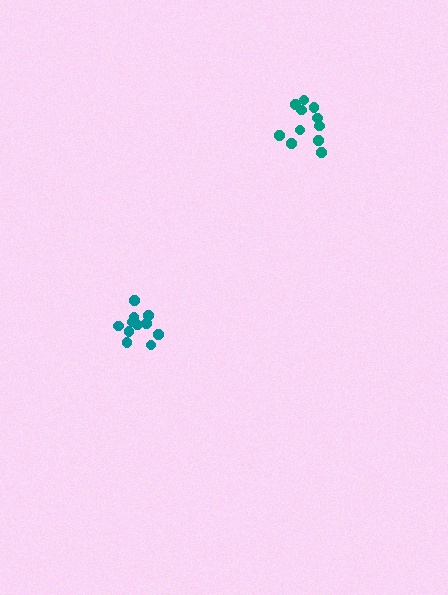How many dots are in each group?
Group 1: 11 dots, Group 2: 11 dots (22 total).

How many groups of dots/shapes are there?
There are 2 groups.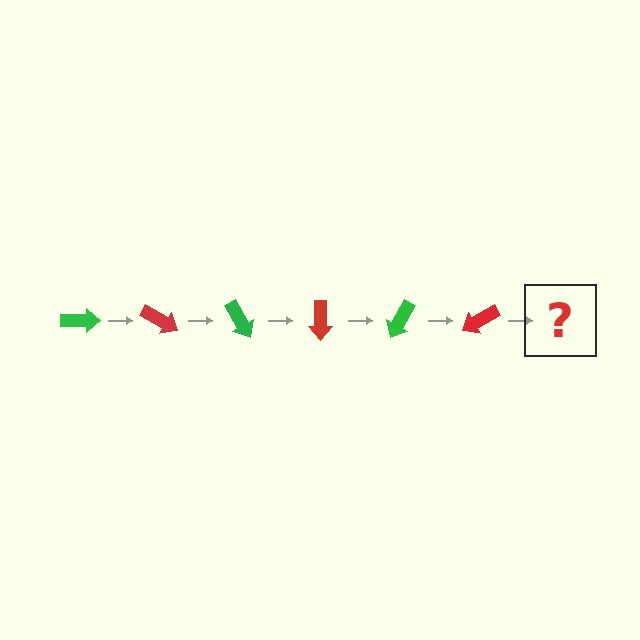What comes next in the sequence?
The next element should be a green arrow, rotated 180 degrees from the start.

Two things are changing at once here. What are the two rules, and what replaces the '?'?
The two rules are that it rotates 30 degrees each step and the color cycles through green and red. The '?' should be a green arrow, rotated 180 degrees from the start.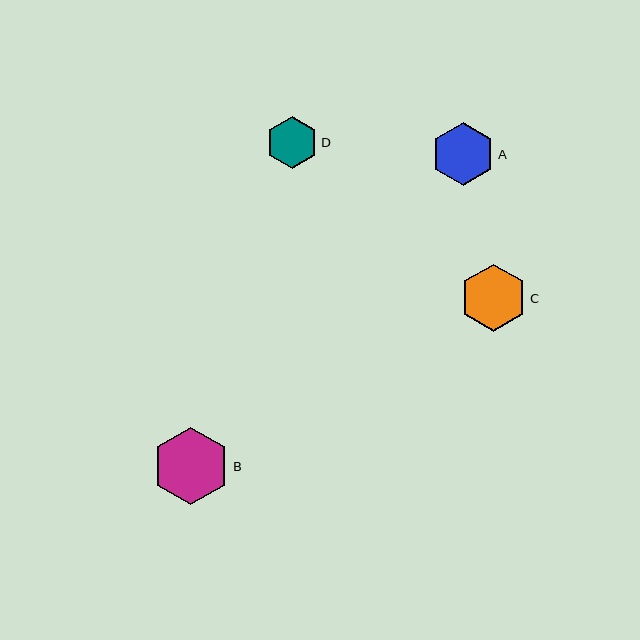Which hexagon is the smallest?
Hexagon D is the smallest with a size of approximately 52 pixels.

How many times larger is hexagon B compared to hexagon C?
Hexagon B is approximately 1.2 times the size of hexagon C.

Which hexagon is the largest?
Hexagon B is the largest with a size of approximately 77 pixels.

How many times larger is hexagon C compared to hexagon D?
Hexagon C is approximately 1.3 times the size of hexagon D.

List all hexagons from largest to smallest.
From largest to smallest: B, C, A, D.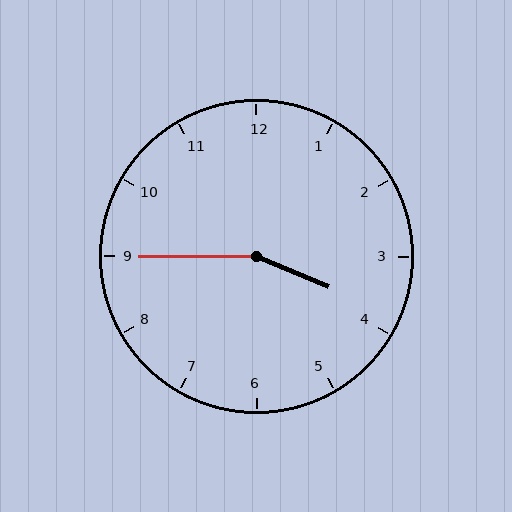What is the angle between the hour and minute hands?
Approximately 158 degrees.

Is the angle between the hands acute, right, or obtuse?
It is obtuse.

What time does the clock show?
3:45.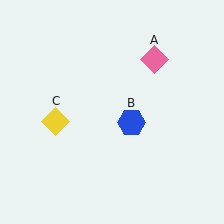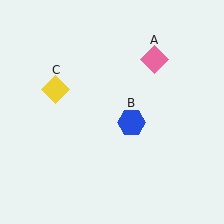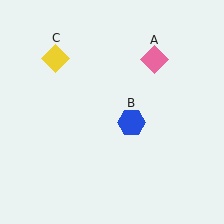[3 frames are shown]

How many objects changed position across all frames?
1 object changed position: yellow diamond (object C).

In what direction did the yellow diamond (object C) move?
The yellow diamond (object C) moved up.